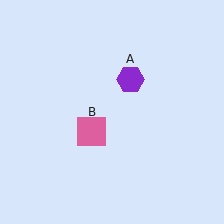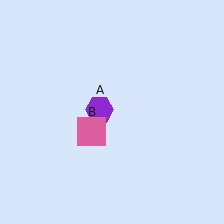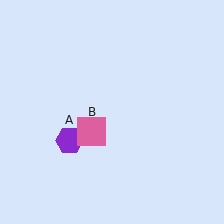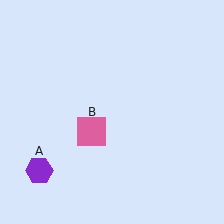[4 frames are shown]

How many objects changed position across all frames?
1 object changed position: purple hexagon (object A).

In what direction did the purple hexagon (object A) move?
The purple hexagon (object A) moved down and to the left.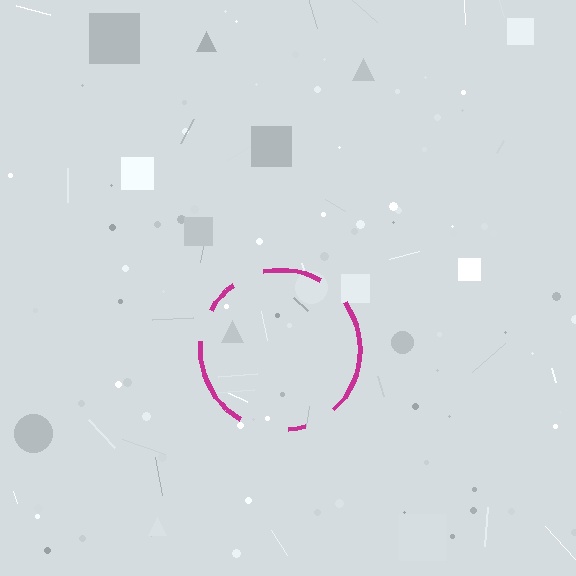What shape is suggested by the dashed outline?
The dashed outline suggests a circle.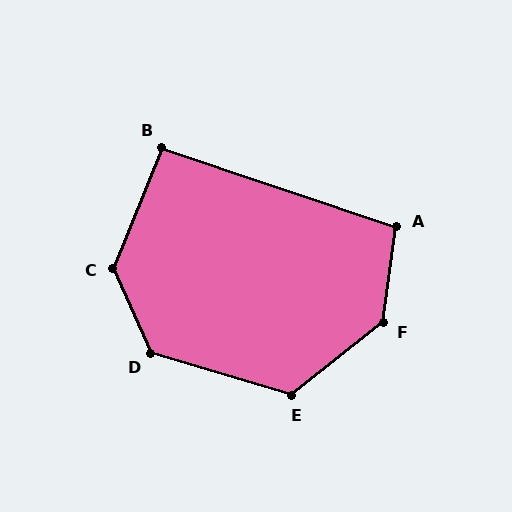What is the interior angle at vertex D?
Approximately 130 degrees (obtuse).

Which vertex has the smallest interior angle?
B, at approximately 93 degrees.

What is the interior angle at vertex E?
Approximately 125 degrees (obtuse).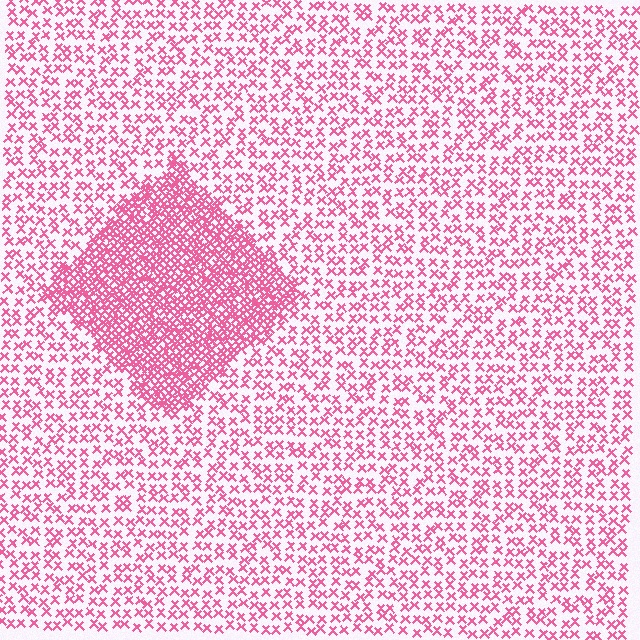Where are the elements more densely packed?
The elements are more densely packed inside the diamond boundary.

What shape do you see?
I see a diamond.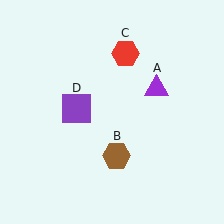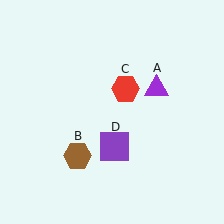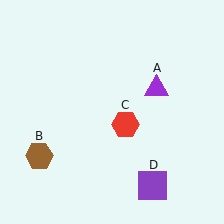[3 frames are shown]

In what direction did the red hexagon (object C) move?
The red hexagon (object C) moved down.